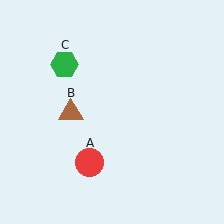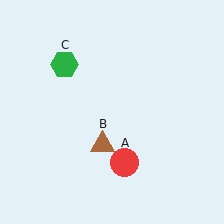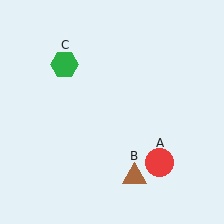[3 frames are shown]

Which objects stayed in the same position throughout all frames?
Green hexagon (object C) remained stationary.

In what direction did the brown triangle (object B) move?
The brown triangle (object B) moved down and to the right.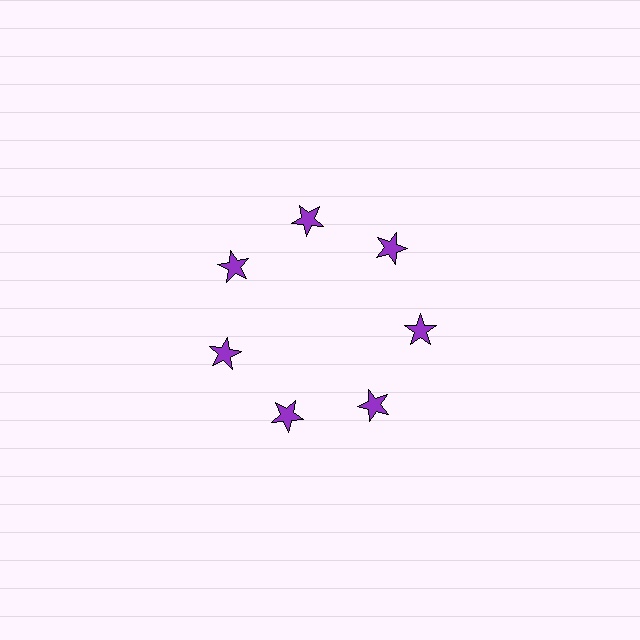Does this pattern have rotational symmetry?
Yes, this pattern has 7-fold rotational symmetry. It looks the same after rotating 51 degrees around the center.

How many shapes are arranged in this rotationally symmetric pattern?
There are 7 shapes, arranged in 7 groups of 1.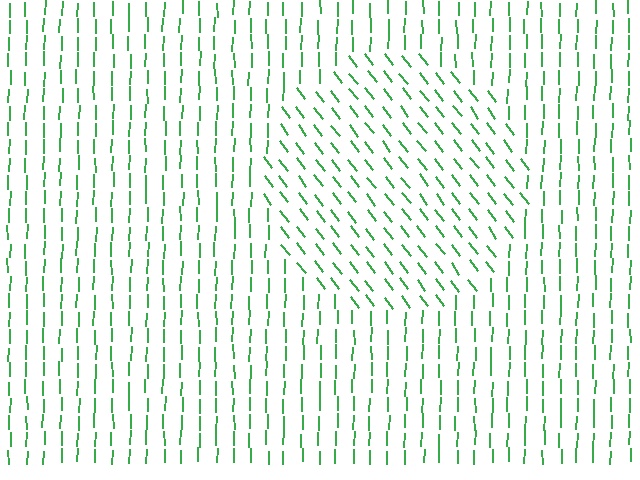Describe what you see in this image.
The image is filled with small green line segments. A circle region in the image has lines oriented differently from the surrounding lines, creating a visible texture boundary.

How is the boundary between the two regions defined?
The boundary is defined purely by a change in line orientation (approximately 38 degrees difference). All lines are the same color and thickness.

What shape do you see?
I see a circle.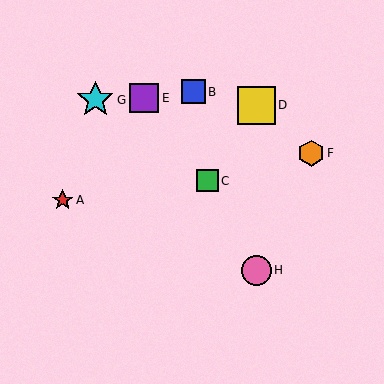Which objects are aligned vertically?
Objects D, H are aligned vertically.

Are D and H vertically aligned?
Yes, both are at x≈257.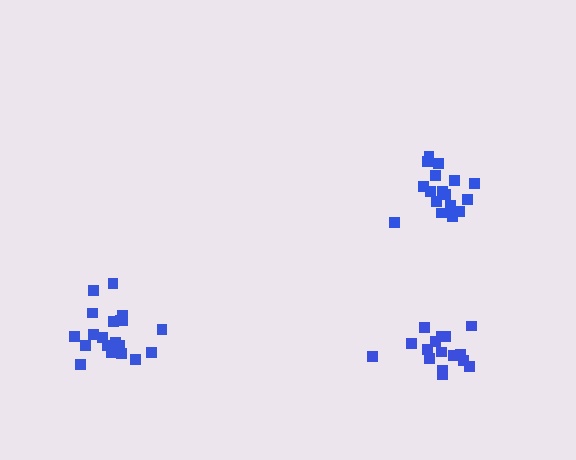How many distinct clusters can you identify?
There are 3 distinct clusters.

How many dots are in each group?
Group 1: 17 dots, Group 2: 20 dots, Group 3: 17 dots (54 total).